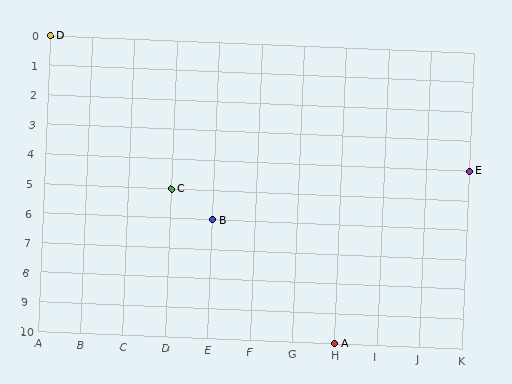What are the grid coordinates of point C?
Point C is at grid coordinates (D, 5).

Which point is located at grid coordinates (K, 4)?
Point E is at (K, 4).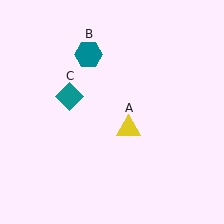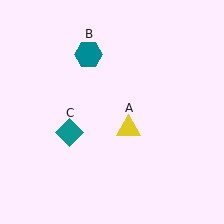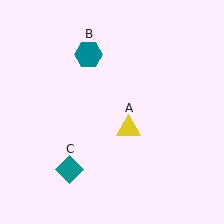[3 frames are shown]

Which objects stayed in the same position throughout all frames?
Yellow triangle (object A) and teal hexagon (object B) remained stationary.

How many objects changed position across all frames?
1 object changed position: teal diamond (object C).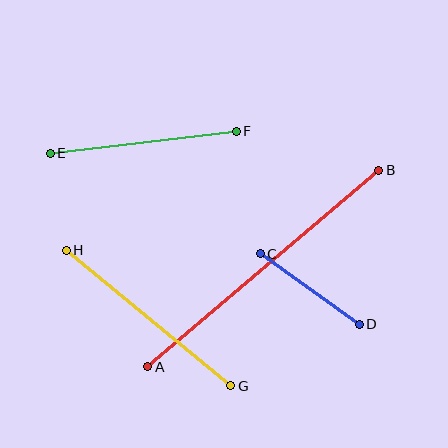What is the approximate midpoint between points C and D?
The midpoint is at approximately (310, 289) pixels.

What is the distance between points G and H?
The distance is approximately 213 pixels.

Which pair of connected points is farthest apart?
Points A and B are farthest apart.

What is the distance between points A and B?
The distance is approximately 304 pixels.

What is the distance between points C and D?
The distance is approximately 122 pixels.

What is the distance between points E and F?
The distance is approximately 187 pixels.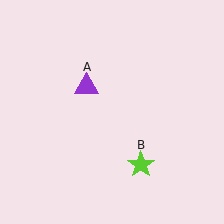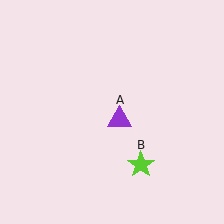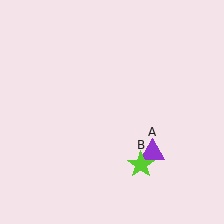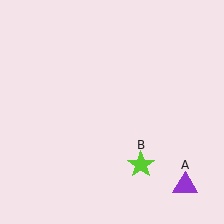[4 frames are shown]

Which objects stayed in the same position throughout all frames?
Lime star (object B) remained stationary.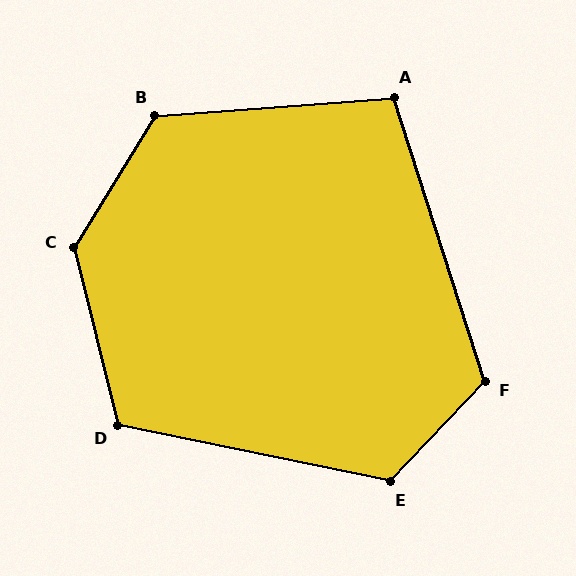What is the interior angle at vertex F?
Approximately 119 degrees (obtuse).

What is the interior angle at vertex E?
Approximately 122 degrees (obtuse).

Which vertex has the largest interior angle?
C, at approximately 134 degrees.